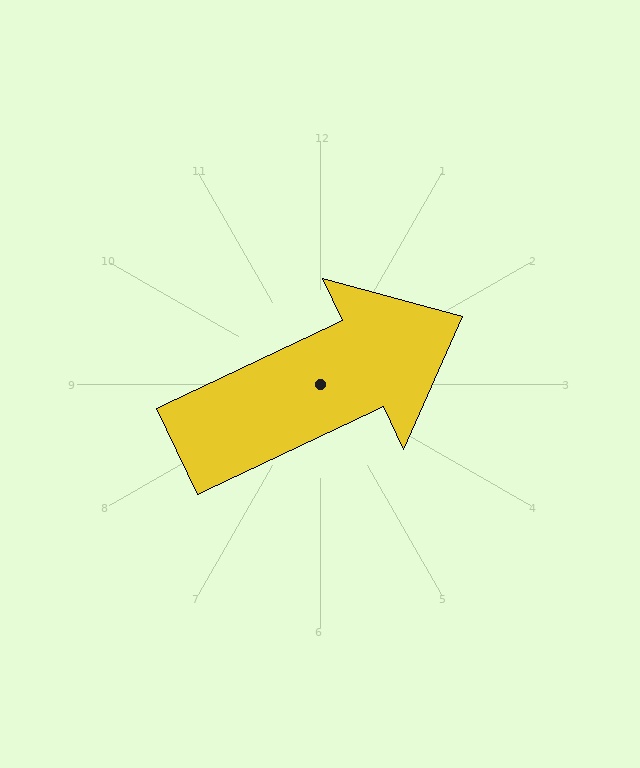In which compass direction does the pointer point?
Northeast.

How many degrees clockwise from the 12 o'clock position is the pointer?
Approximately 65 degrees.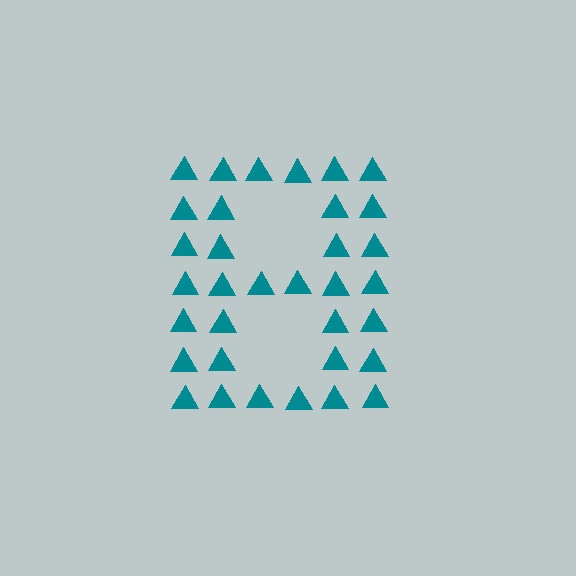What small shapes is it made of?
It is made of small triangles.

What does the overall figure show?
The overall figure shows the letter B.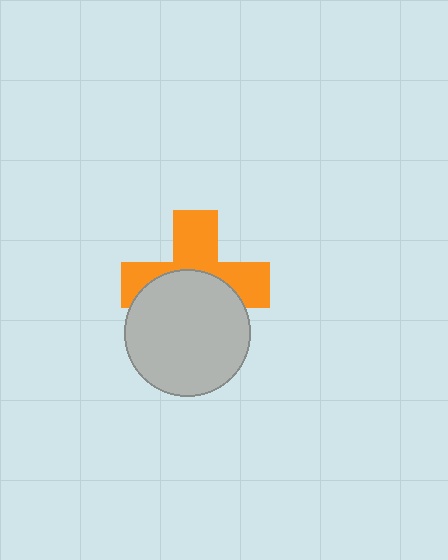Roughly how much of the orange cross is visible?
About half of it is visible (roughly 52%).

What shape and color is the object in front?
The object in front is a light gray circle.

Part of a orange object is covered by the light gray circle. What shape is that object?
It is a cross.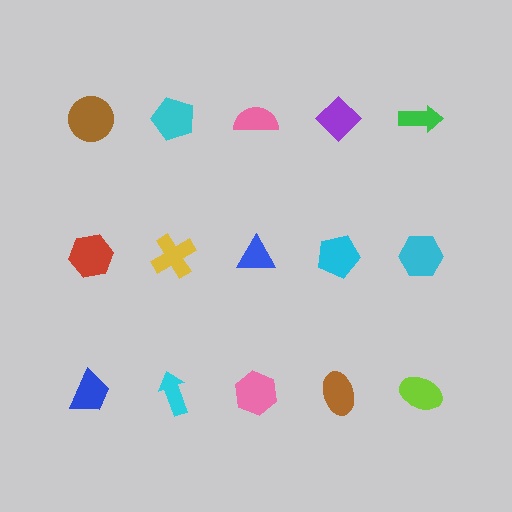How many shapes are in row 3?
5 shapes.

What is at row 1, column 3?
A pink semicircle.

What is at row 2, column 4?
A cyan pentagon.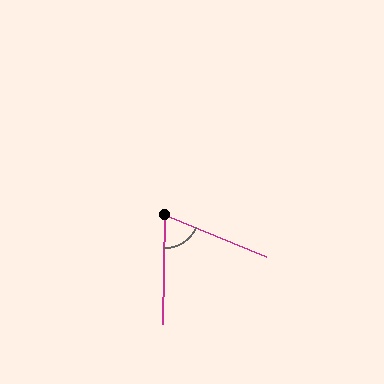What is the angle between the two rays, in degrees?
Approximately 69 degrees.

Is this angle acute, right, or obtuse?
It is acute.